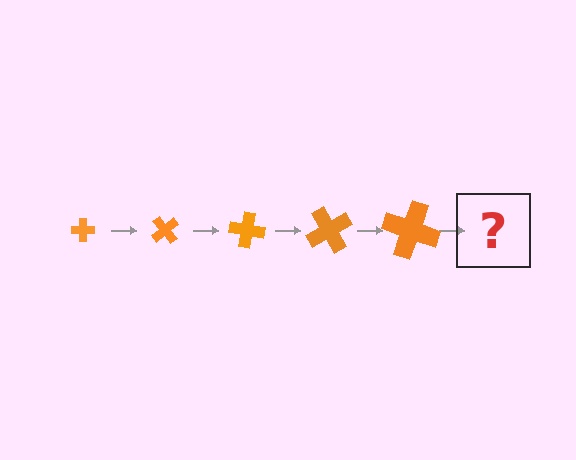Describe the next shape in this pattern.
It should be a cross, larger than the previous one and rotated 250 degrees from the start.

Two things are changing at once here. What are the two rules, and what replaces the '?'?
The two rules are that the cross grows larger each step and it rotates 50 degrees each step. The '?' should be a cross, larger than the previous one and rotated 250 degrees from the start.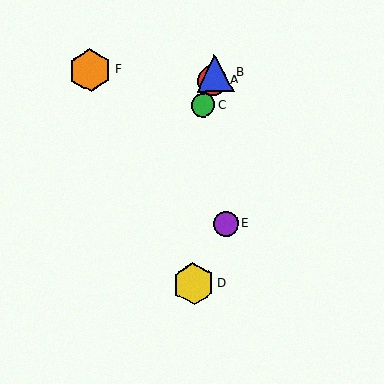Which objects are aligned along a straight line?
Objects A, B, C are aligned along a straight line.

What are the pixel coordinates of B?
Object B is at (215, 73).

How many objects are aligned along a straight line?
3 objects (A, B, C) are aligned along a straight line.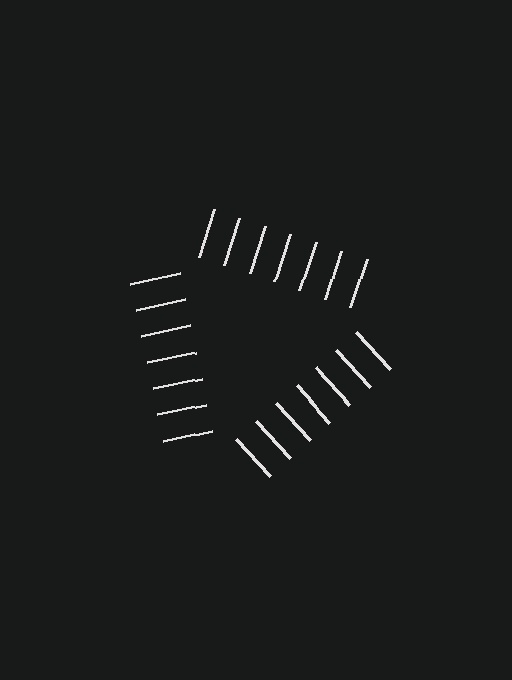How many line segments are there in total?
21 — 7 along each of the 3 edges.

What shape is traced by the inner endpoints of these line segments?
An illusory triangle — the line segments terminate on its edges but no continuous stroke is drawn.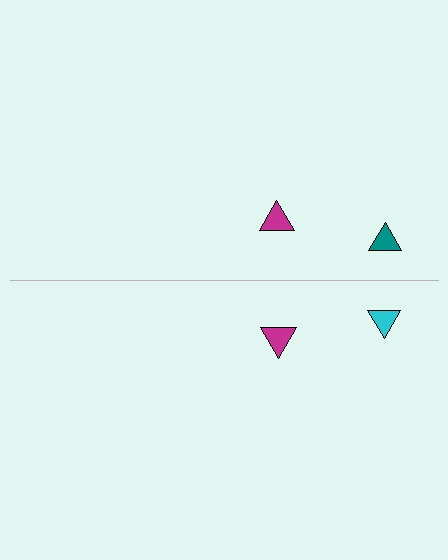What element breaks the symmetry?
The cyan triangle on the bottom side breaks the symmetry — its mirror counterpart is teal.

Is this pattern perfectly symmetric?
No, the pattern is not perfectly symmetric. The cyan triangle on the bottom side breaks the symmetry — its mirror counterpart is teal.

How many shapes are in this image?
There are 4 shapes in this image.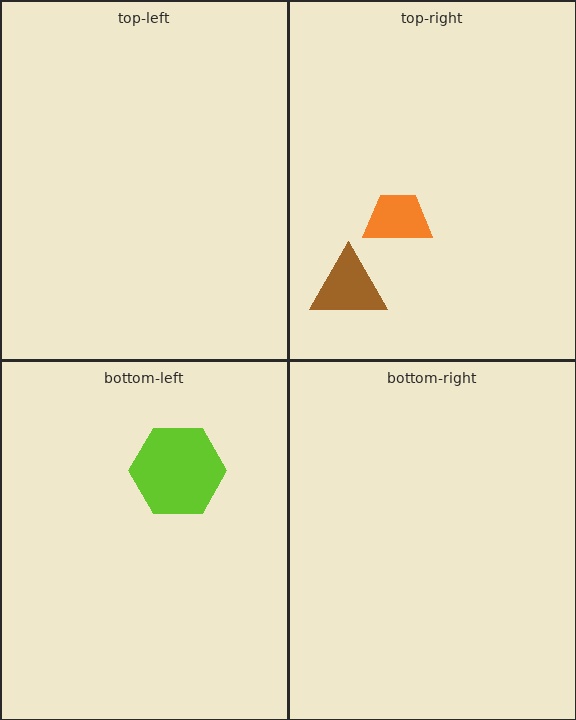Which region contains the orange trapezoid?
The top-right region.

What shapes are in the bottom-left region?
The lime hexagon.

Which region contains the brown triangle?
The top-right region.